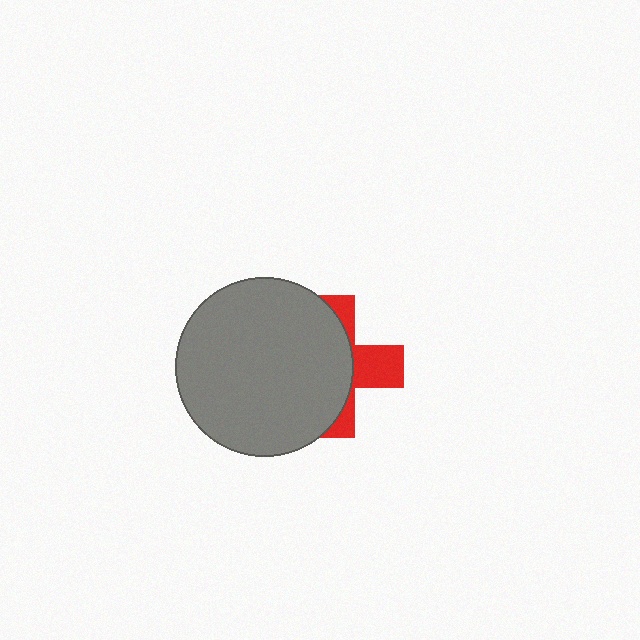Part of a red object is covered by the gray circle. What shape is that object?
It is a cross.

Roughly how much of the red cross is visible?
A small part of it is visible (roughly 36%).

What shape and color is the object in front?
The object in front is a gray circle.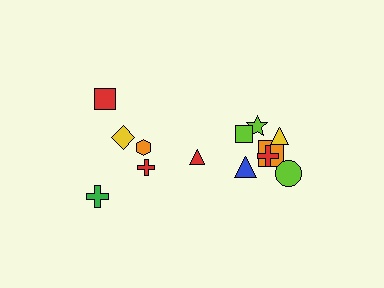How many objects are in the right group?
There are 8 objects.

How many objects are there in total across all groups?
There are 13 objects.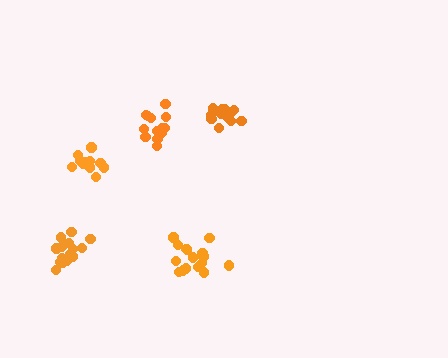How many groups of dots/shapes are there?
There are 5 groups.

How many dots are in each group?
Group 1: 13 dots, Group 2: 12 dots, Group 3: 11 dots, Group 4: 15 dots, Group 5: 16 dots (67 total).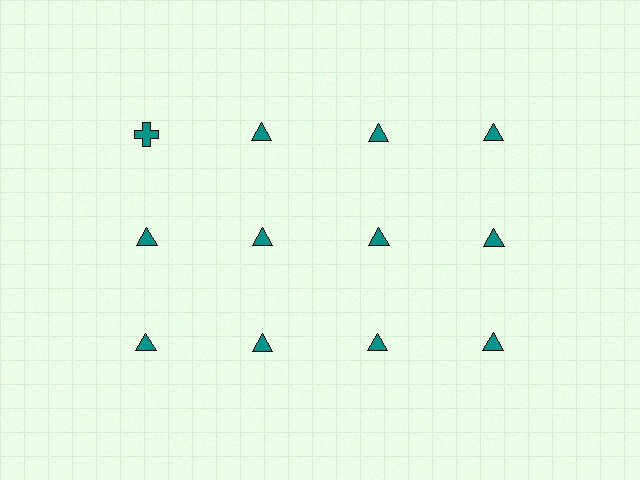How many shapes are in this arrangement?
There are 12 shapes arranged in a grid pattern.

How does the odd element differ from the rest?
It has a different shape: cross instead of triangle.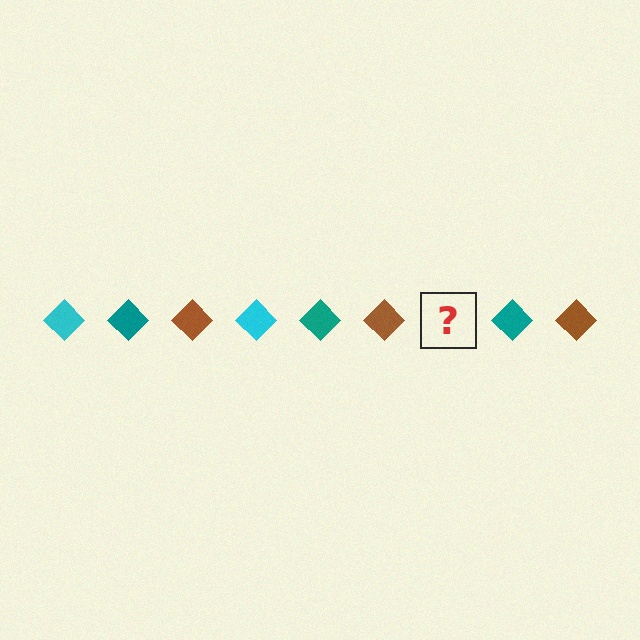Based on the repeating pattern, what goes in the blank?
The blank should be a cyan diamond.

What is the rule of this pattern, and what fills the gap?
The rule is that the pattern cycles through cyan, teal, brown diamonds. The gap should be filled with a cyan diamond.